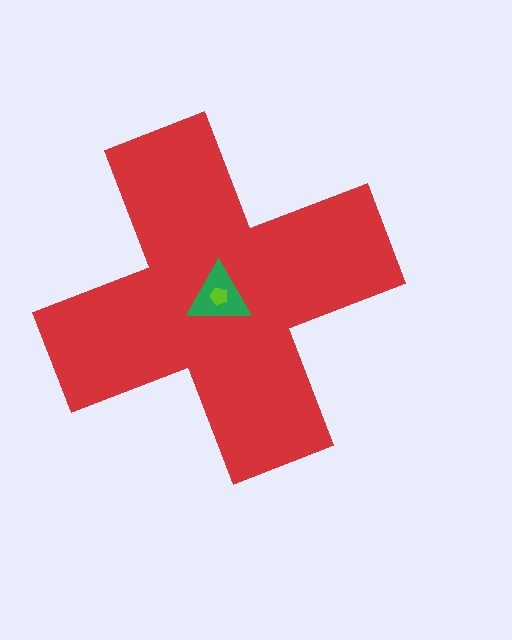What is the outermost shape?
The red cross.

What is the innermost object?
The lime pentagon.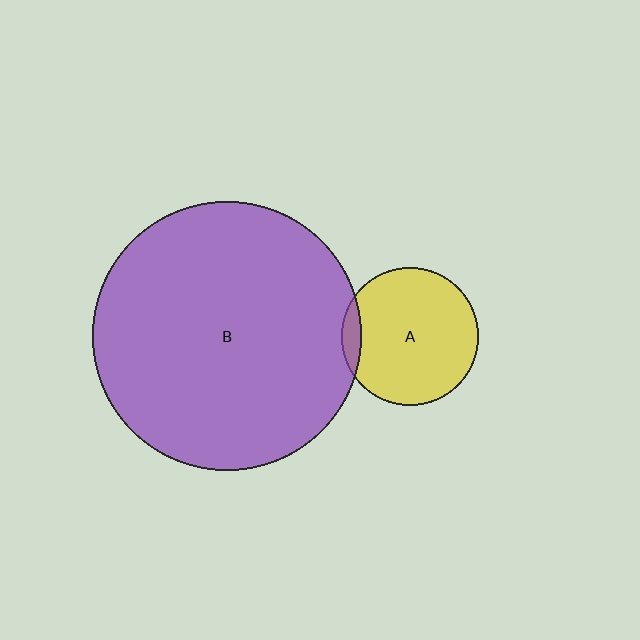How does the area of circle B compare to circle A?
Approximately 3.8 times.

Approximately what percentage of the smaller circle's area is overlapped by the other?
Approximately 10%.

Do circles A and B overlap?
Yes.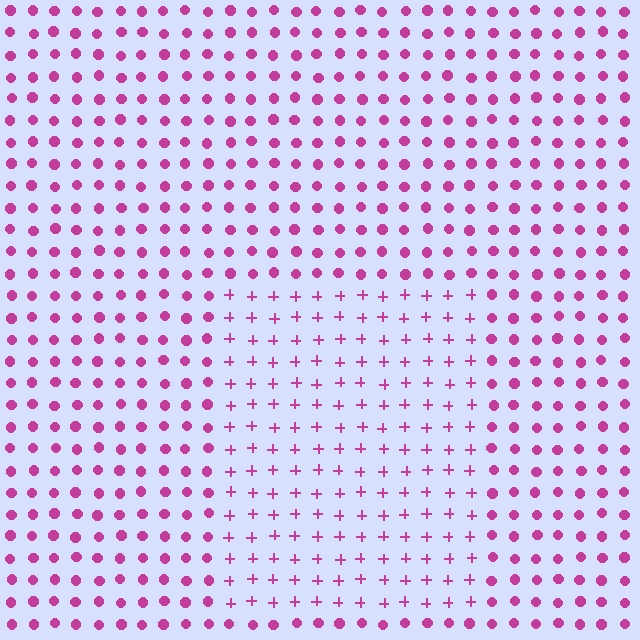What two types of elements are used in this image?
The image uses plus signs inside the rectangle region and circles outside it.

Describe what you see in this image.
The image is filled with small magenta elements arranged in a uniform grid. A rectangle-shaped region contains plus signs, while the surrounding area contains circles. The boundary is defined purely by the change in element shape.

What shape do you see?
I see a rectangle.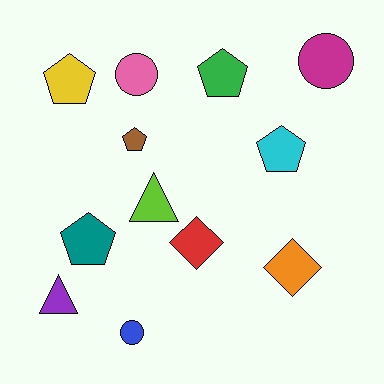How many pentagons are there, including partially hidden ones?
There are 5 pentagons.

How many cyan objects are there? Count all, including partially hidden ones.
There is 1 cyan object.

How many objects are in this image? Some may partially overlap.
There are 12 objects.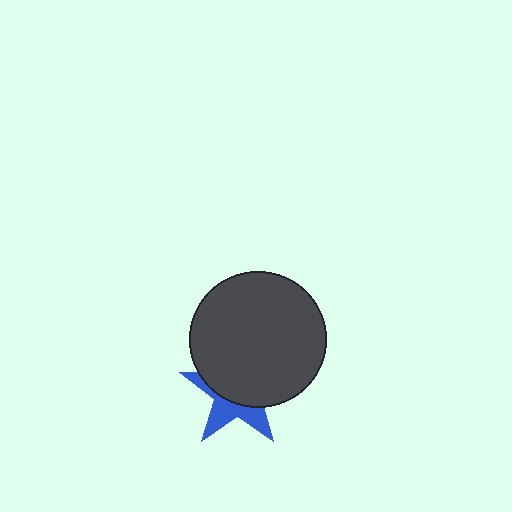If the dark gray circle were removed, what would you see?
You would see the complete blue star.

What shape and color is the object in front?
The object in front is a dark gray circle.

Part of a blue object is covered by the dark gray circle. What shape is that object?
It is a star.